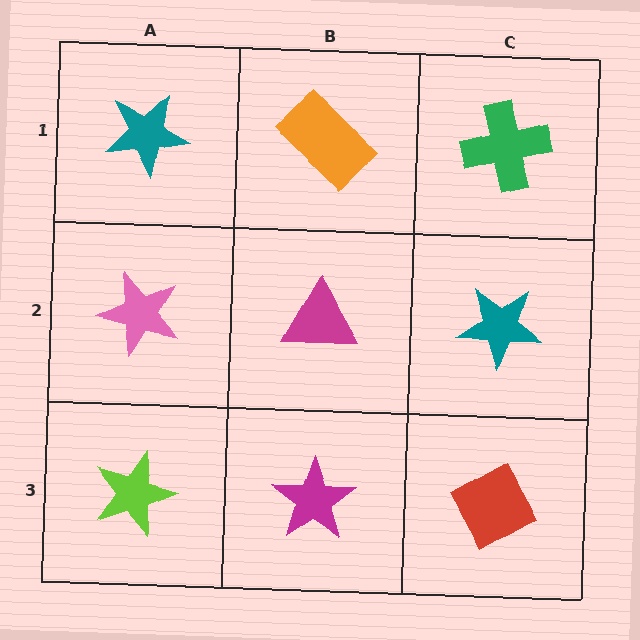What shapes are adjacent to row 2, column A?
A teal star (row 1, column A), a lime star (row 3, column A), a magenta triangle (row 2, column B).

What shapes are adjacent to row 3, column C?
A teal star (row 2, column C), a magenta star (row 3, column B).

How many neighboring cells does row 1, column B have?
3.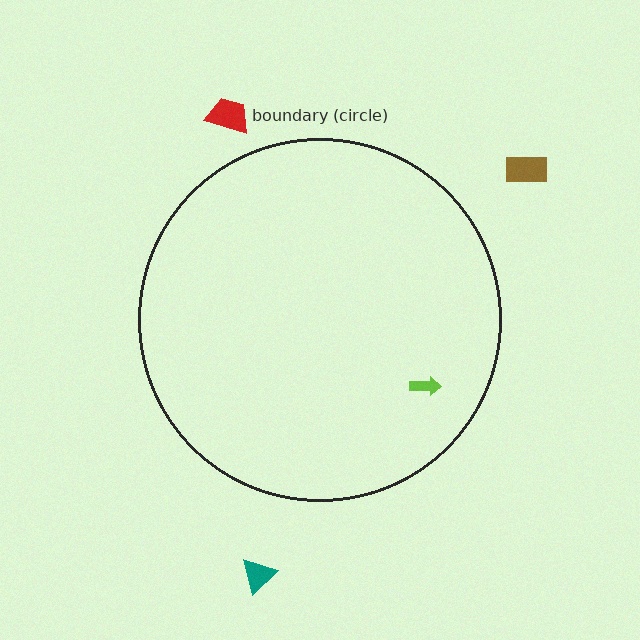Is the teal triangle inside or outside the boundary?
Outside.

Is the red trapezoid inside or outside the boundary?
Outside.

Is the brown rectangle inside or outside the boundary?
Outside.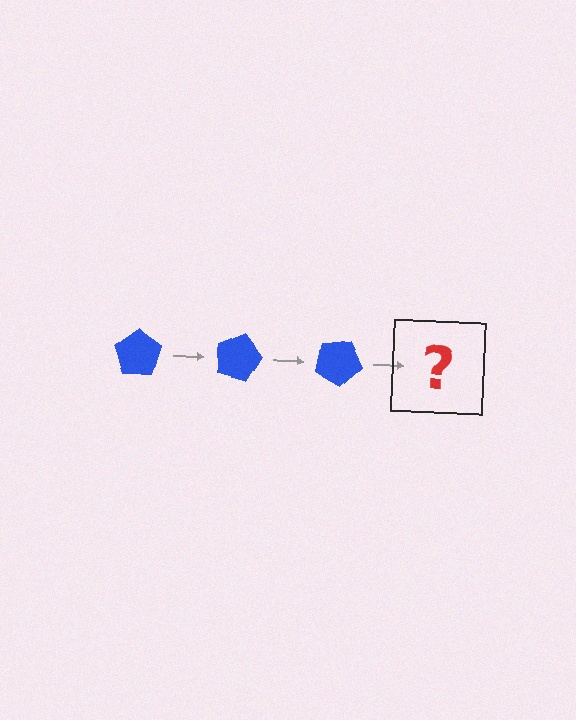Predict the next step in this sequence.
The next step is a blue pentagon rotated 45 degrees.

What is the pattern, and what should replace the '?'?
The pattern is that the pentagon rotates 15 degrees each step. The '?' should be a blue pentagon rotated 45 degrees.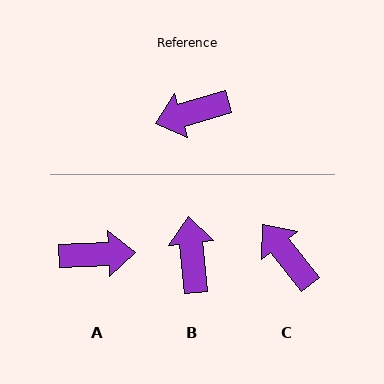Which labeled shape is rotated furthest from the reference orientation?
A, about 166 degrees away.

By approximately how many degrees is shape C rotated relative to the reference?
Approximately 69 degrees clockwise.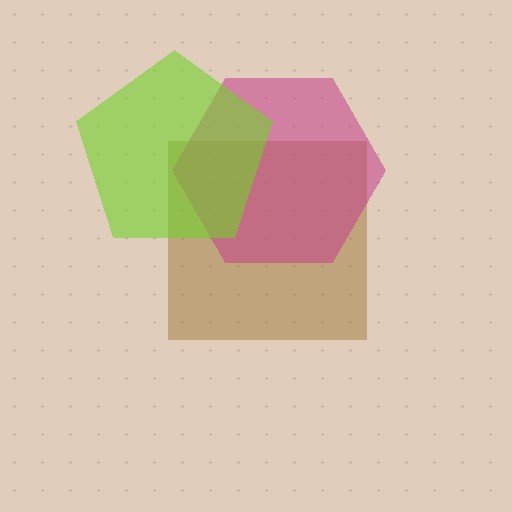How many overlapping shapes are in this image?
There are 3 overlapping shapes in the image.